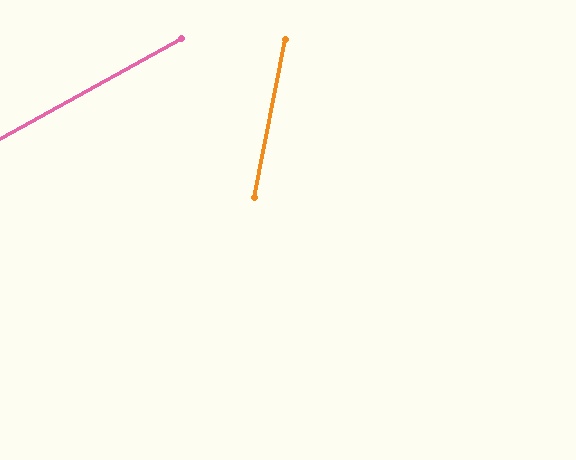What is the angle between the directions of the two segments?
Approximately 50 degrees.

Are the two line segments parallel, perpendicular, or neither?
Neither parallel nor perpendicular — they differ by about 50°.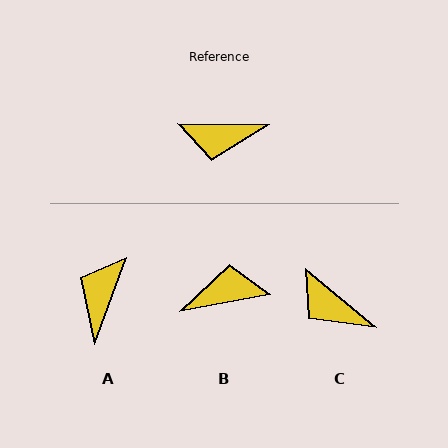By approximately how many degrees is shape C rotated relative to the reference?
Approximately 40 degrees clockwise.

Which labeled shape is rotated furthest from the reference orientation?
B, about 169 degrees away.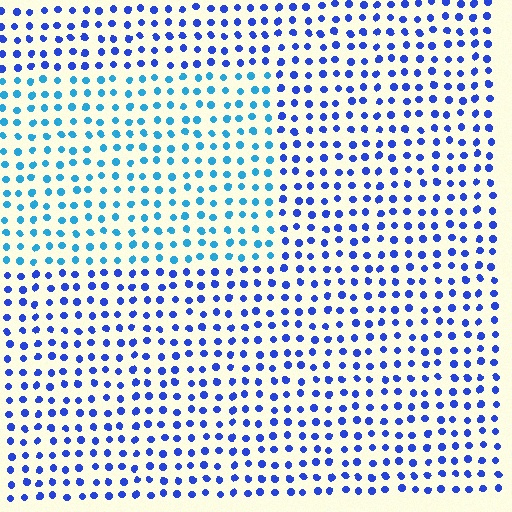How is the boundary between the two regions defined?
The boundary is defined purely by a slight shift in hue (about 34 degrees). Spacing, size, and orientation are identical on both sides.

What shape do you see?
I see a rectangle.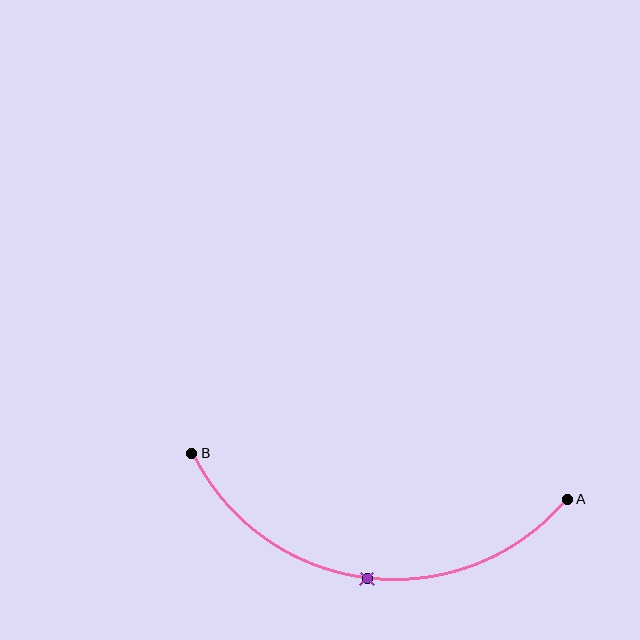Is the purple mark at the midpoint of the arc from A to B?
Yes. The purple mark lies on the arc at equal arc-length from both A and B — it is the arc midpoint.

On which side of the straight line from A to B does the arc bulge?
The arc bulges below the straight line connecting A and B.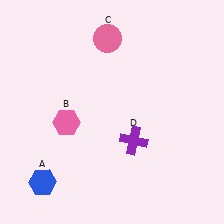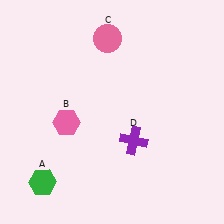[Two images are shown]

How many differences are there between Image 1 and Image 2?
There is 1 difference between the two images.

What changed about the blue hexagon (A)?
In Image 1, A is blue. In Image 2, it changed to green.